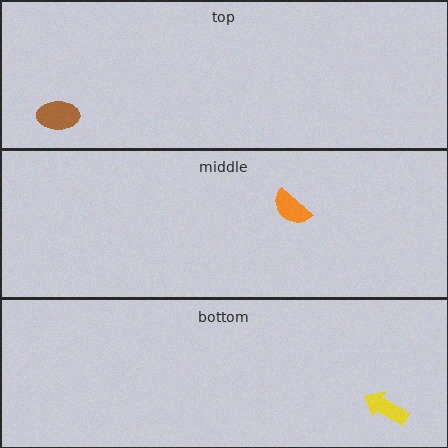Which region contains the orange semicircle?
The middle region.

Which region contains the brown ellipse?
The top region.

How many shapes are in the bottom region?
1.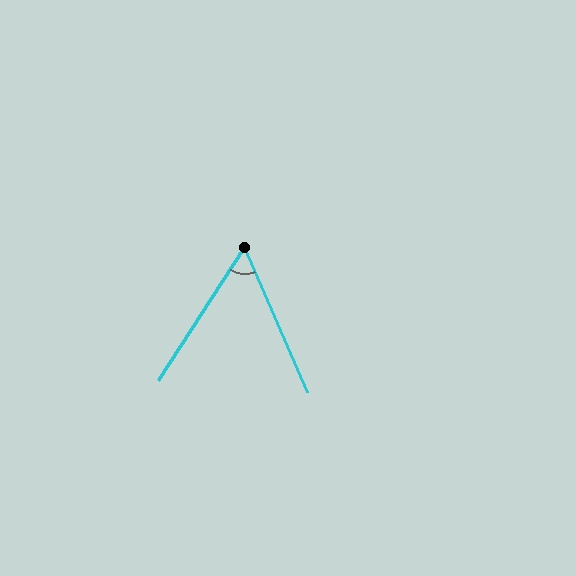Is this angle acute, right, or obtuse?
It is acute.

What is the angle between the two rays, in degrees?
Approximately 56 degrees.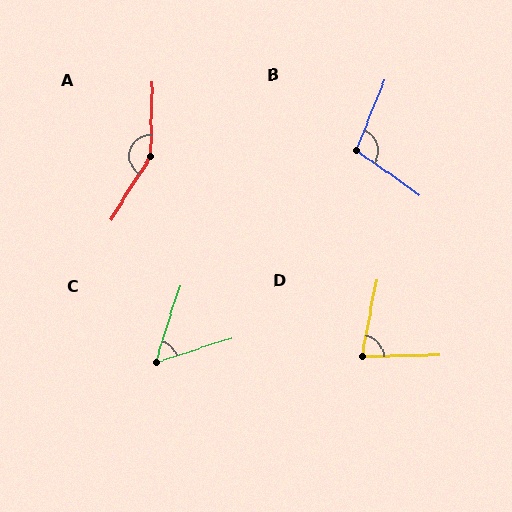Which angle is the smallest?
C, at approximately 55 degrees.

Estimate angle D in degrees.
Approximately 78 degrees.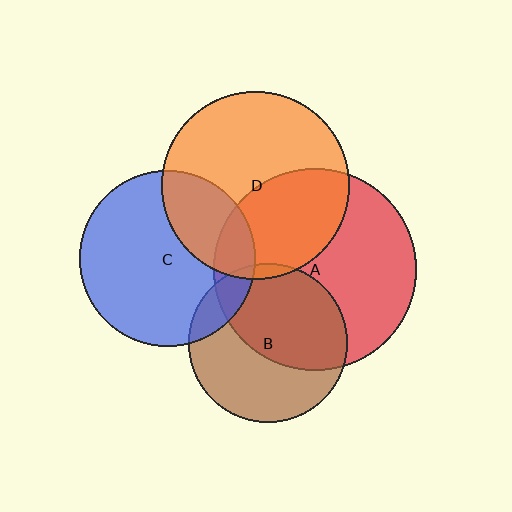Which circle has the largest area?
Circle A (red).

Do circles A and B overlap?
Yes.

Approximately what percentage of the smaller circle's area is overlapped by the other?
Approximately 50%.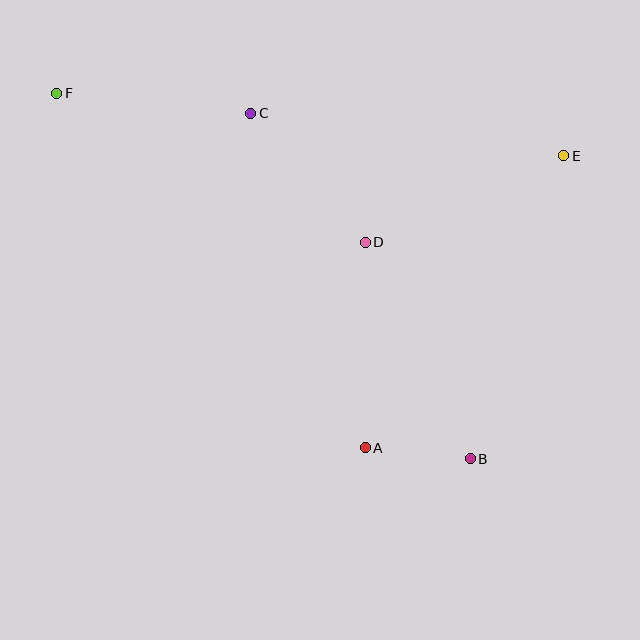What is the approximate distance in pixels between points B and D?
The distance between B and D is approximately 241 pixels.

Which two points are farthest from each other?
Points B and F are farthest from each other.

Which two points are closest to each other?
Points A and B are closest to each other.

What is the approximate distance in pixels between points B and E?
The distance between B and E is approximately 317 pixels.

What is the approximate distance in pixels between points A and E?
The distance between A and E is approximately 353 pixels.